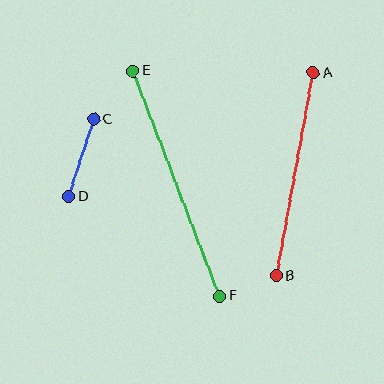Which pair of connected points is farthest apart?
Points E and F are farthest apart.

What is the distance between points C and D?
The distance is approximately 81 pixels.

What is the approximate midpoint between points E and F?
The midpoint is at approximately (176, 183) pixels.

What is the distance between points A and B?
The distance is approximately 207 pixels.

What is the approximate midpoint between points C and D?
The midpoint is at approximately (81, 158) pixels.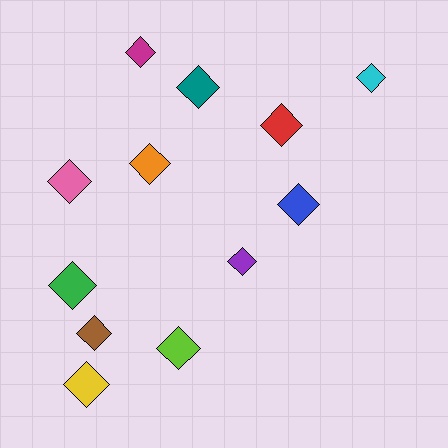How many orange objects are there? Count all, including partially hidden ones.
There is 1 orange object.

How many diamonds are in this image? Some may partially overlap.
There are 12 diamonds.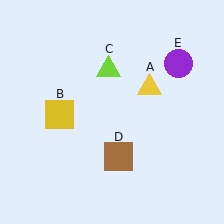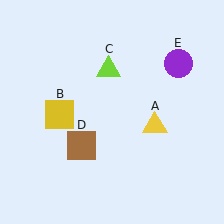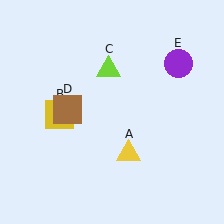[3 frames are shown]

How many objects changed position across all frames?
2 objects changed position: yellow triangle (object A), brown square (object D).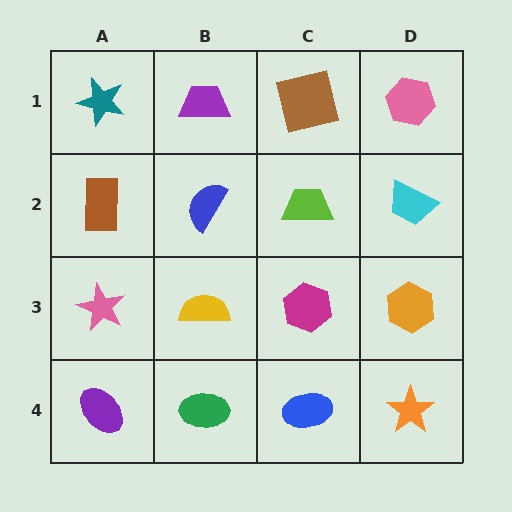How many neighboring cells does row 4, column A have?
2.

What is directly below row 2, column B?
A yellow semicircle.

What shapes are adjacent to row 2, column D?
A pink hexagon (row 1, column D), an orange hexagon (row 3, column D), a lime trapezoid (row 2, column C).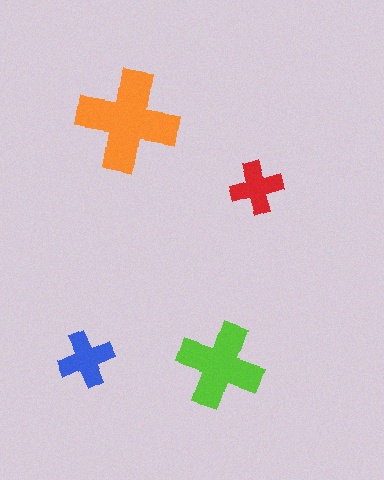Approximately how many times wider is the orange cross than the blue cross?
About 2 times wider.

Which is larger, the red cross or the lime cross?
The lime one.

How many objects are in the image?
There are 4 objects in the image.